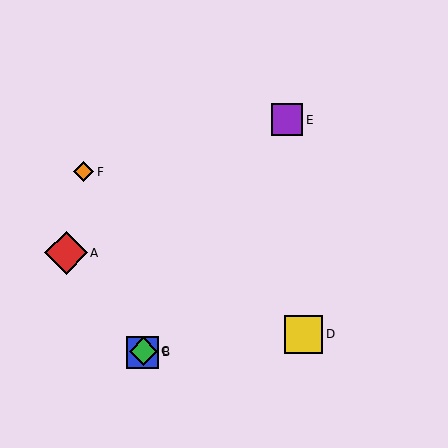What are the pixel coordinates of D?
Object D is at (304, 334).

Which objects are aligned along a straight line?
Objects B, C, E are aligned along a straight line.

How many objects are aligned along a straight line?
3 objects (B, C, E) are aligned along a straight line.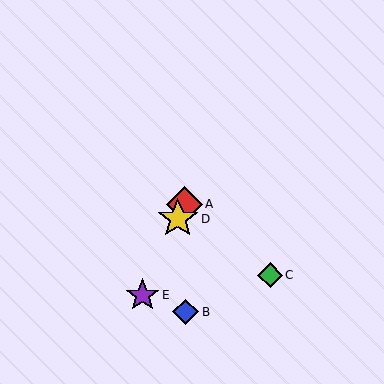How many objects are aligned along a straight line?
3 objects (A, D, E) are aligned along a straight line.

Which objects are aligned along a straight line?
Objects A, D, E are aligned along a straight line.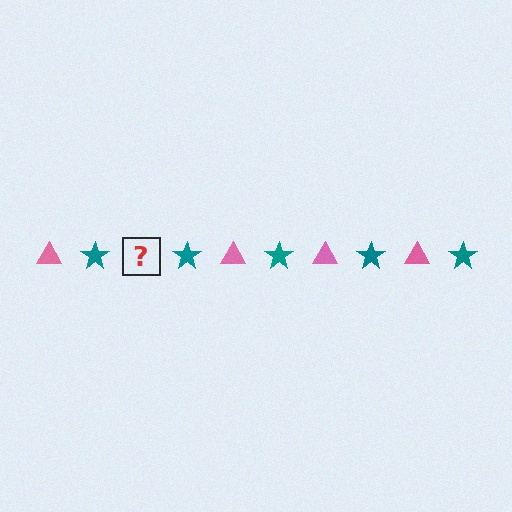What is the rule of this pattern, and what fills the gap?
The rule is that the pattern alternates between pink triangle and teal star. The gap should be filled with a pink triangle.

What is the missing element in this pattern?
The missing element is a pink triangle.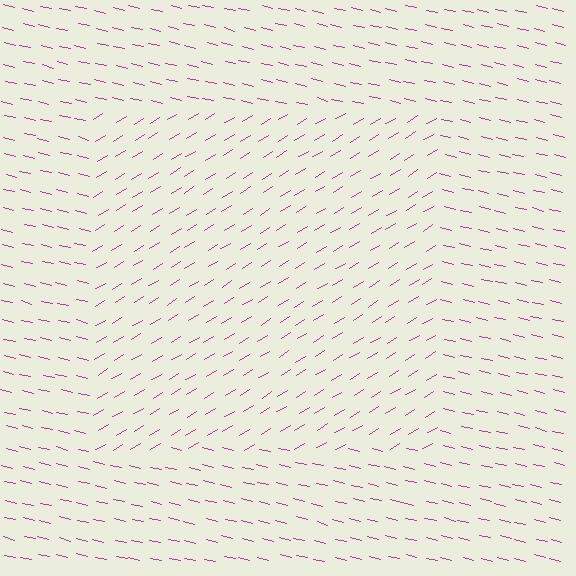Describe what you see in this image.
The image is filled with small magenta line segments. A rectangle region in the image has lines oriented differently from the surrounding lines, creating a visible texture boundary.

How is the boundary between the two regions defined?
The boundary is defined purely by a change in line orientation (approximately 45 degrees difference). All lines are the same color and thickness.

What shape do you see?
I see a rectangle.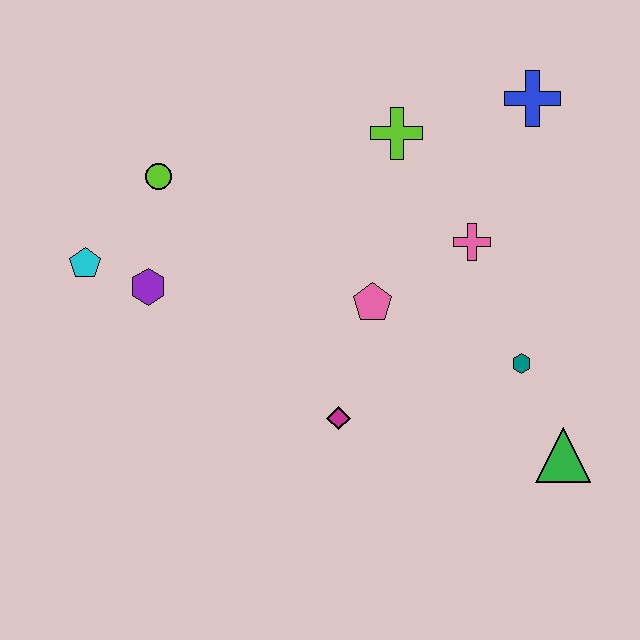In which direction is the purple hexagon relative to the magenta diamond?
The purple hexagon is to the left of the magenta diamond.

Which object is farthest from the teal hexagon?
The cyan pentagon is farthest from the teal hexagon.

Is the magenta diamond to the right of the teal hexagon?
No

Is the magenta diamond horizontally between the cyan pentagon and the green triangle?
Yes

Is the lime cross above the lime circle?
Yes